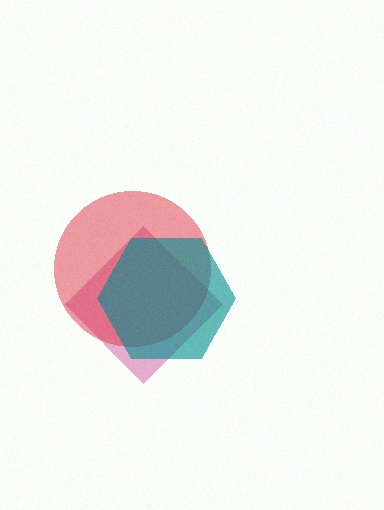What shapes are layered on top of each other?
The layered shapes are: a magenta diamond, a red circle, a teal hexagon.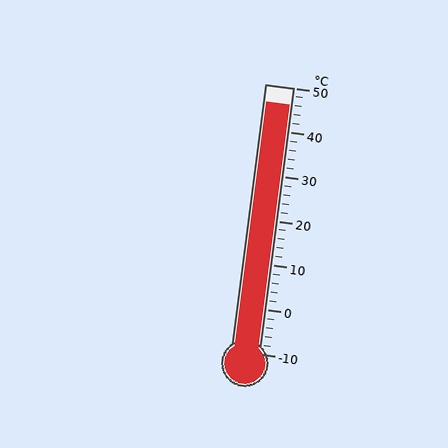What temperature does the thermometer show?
The thermometer shows approximately 46°C.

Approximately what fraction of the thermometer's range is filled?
The thermometer is filled to approximately 95% of its range.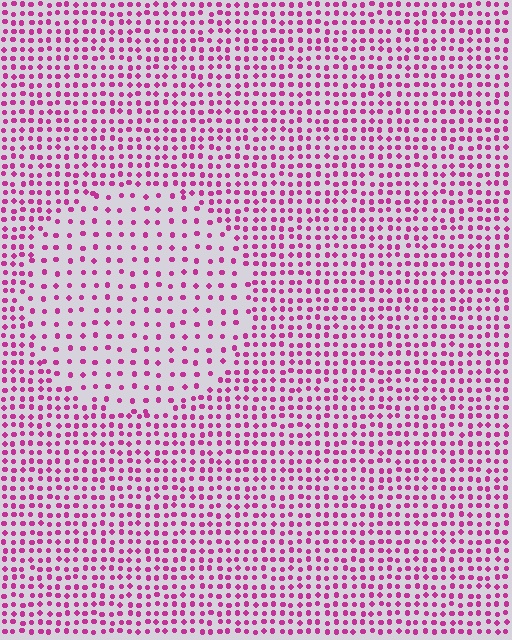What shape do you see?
I see a circle.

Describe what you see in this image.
The image contains small magenta elements arranged at two different densities. A circle-shaped region is visible where the elements are less densely packed than the surrounding area.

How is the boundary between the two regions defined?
The boundary is defined by a change in element density (approximately 2.0x ratio). All elements are the same color, size, and shape.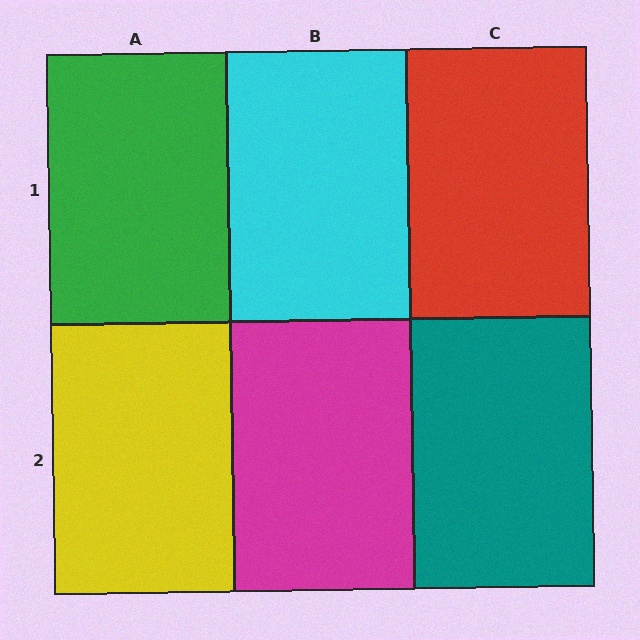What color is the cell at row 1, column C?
Red.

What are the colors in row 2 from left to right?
Yellow, magenta, teal.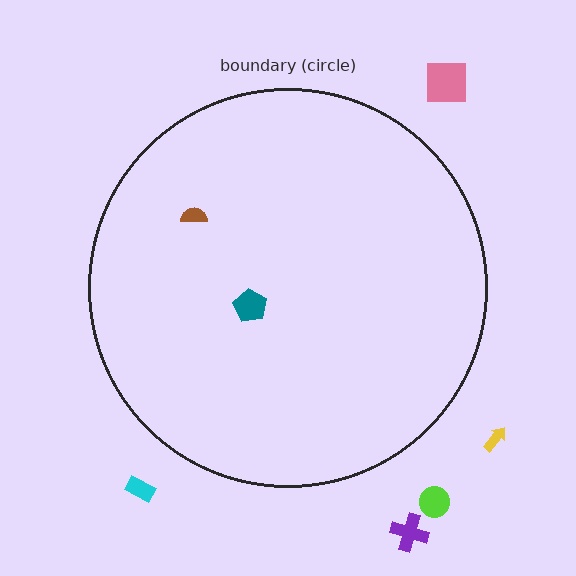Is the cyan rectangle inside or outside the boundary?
Outside.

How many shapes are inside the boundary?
2 inside, 5 outside.